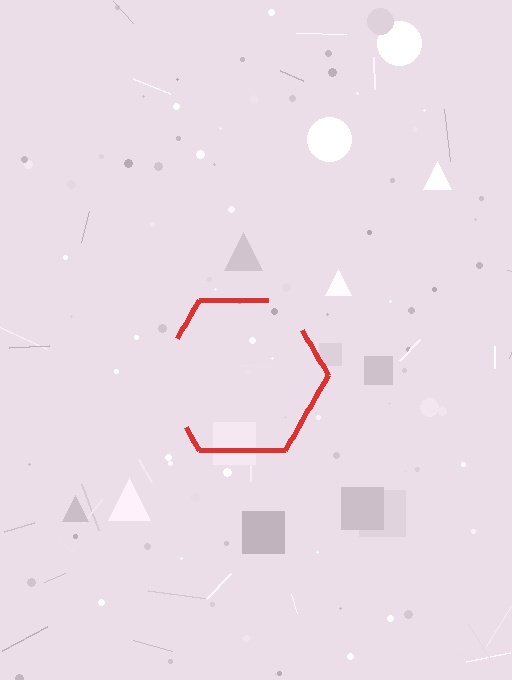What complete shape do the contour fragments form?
The contour fragments form a hexagon.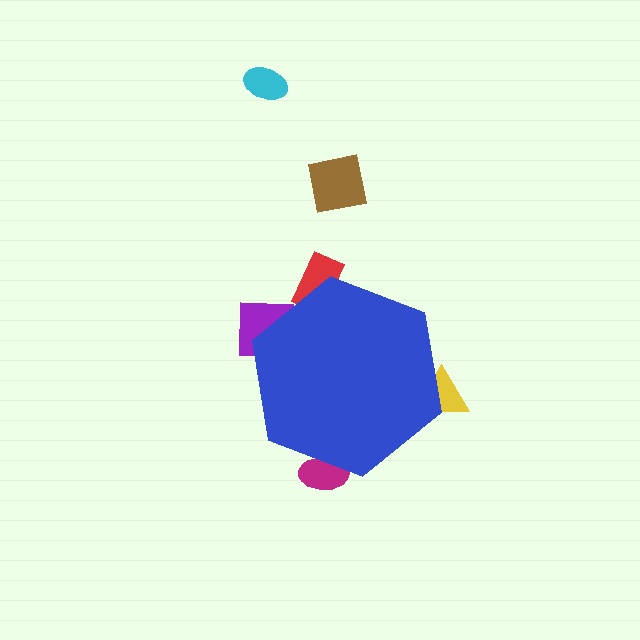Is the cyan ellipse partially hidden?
No, the cyan ellipse is fully visible.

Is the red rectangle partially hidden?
Yes, the red rectangle is partially hidden behind the blue hexagon.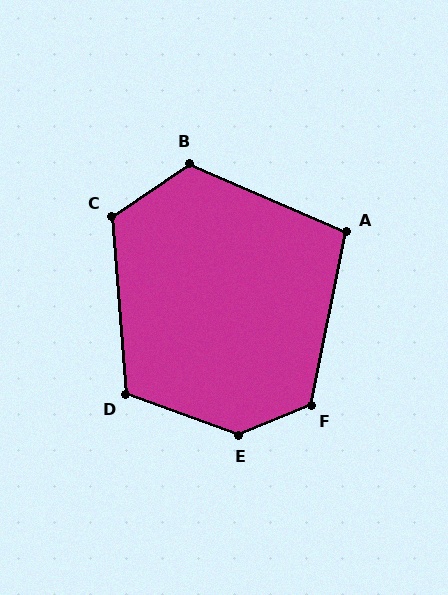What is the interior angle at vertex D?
Approximately 114 degrees (obtuse).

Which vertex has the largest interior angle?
E, at approximately 138 degrees.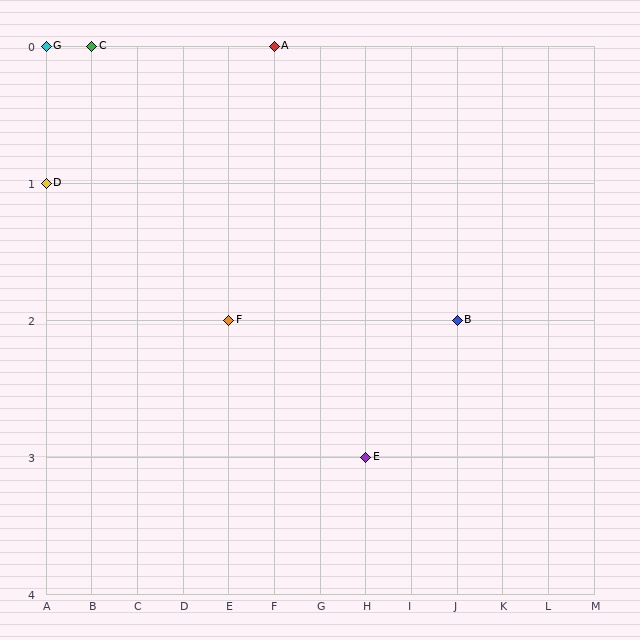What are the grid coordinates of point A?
Point A is at grid coordinates (F, 0).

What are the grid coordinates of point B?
Point B is at grid coordinates (J, 2).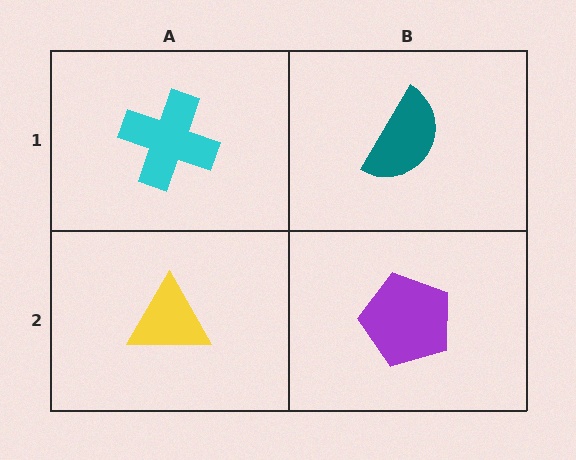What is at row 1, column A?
A cyan cross.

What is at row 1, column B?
A teal semicircle.